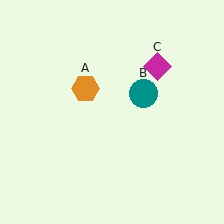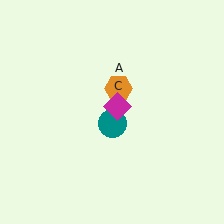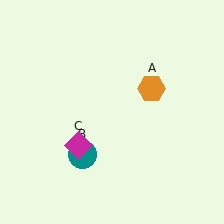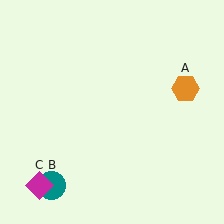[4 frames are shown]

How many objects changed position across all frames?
3 objects changed position: orange hexagon (object A), teal circle (object B), magenta diamond (object C).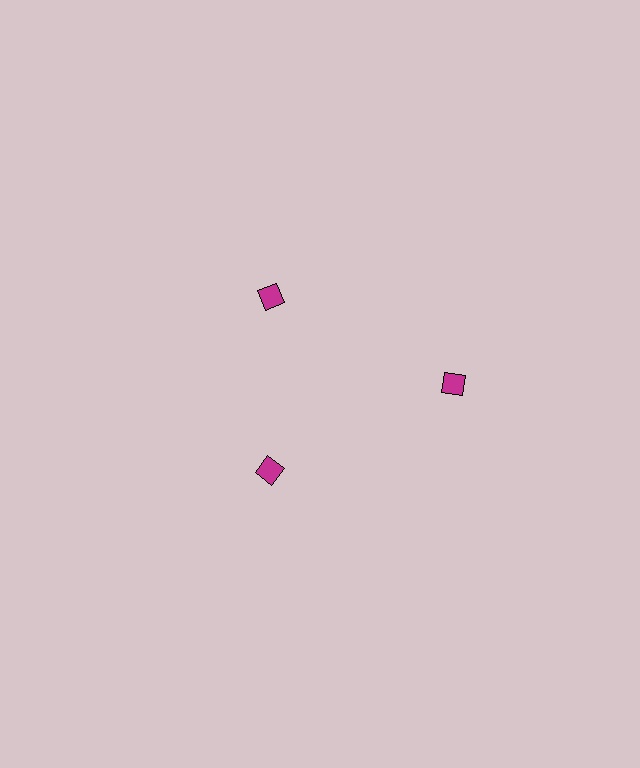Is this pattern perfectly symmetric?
No. The 3 magenta diamonds are arranged in a ring, but one element near the 3 o'clock position is pushed outward from the center, breaking the 3-fold rotational symmetry.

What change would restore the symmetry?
The symmetry would be restored by moving it inward, back onto the ring so that all 3 diamonds sit at equal angles and equal distance from the center.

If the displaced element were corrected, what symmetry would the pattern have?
It would have 3-fold rotational symmetry — the pattern would map onto itself every 120 degrees.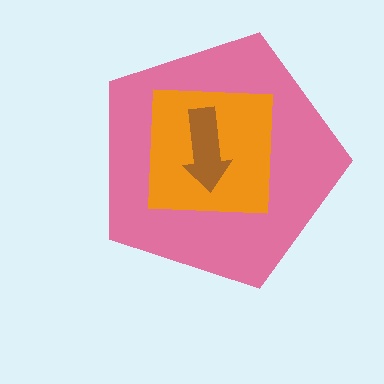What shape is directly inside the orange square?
The brown arrow.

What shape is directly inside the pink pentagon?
The orange square.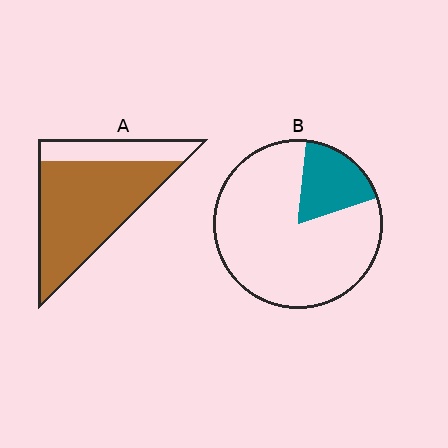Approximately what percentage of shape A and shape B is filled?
A is approximately 75% and B is approximately 20%.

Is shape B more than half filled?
No.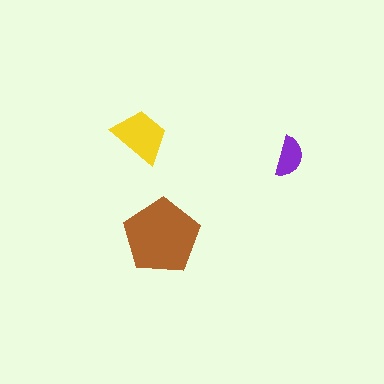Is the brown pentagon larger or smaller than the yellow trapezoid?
Larger.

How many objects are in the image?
There are 3 objects in the image.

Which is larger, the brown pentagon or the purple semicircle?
The brown pentagon.